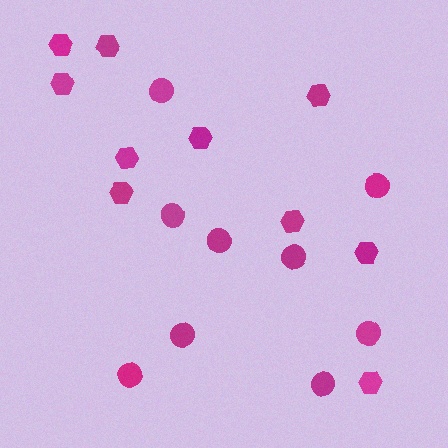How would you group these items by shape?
There are 2 groups: one group of hexagons (10) and one group of circles (9).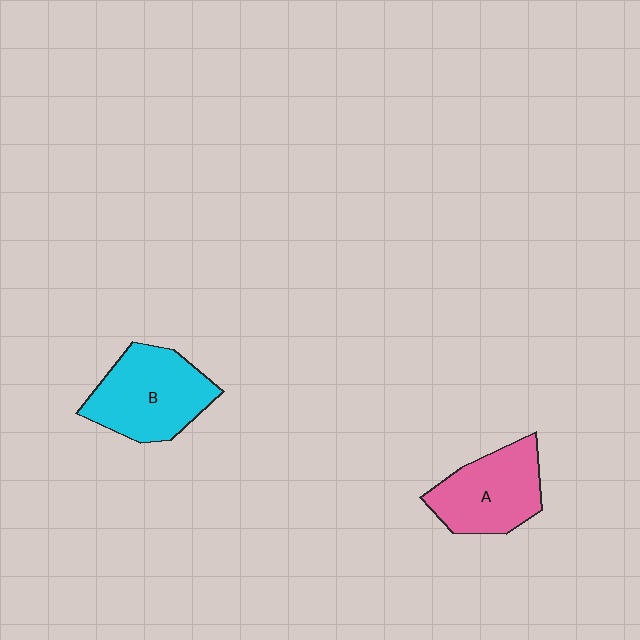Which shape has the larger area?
Shape B (cyan).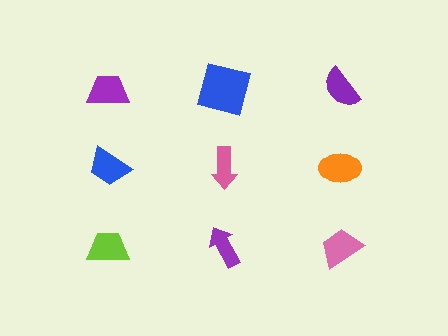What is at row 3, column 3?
A pink trapezoid.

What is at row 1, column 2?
A blue square.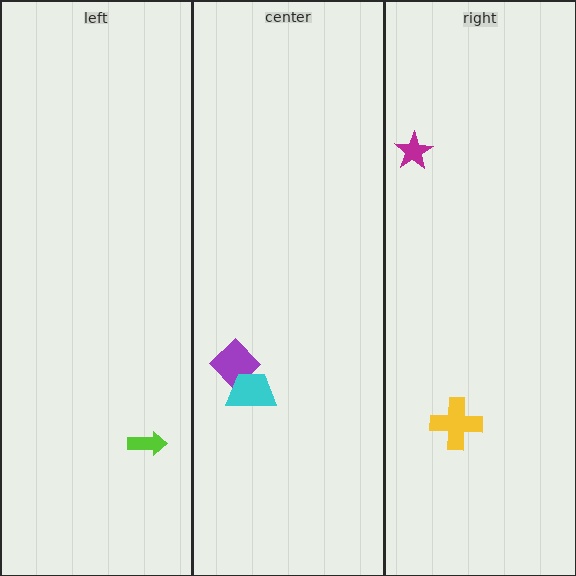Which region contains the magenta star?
The right region.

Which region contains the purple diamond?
The center region.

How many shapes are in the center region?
2.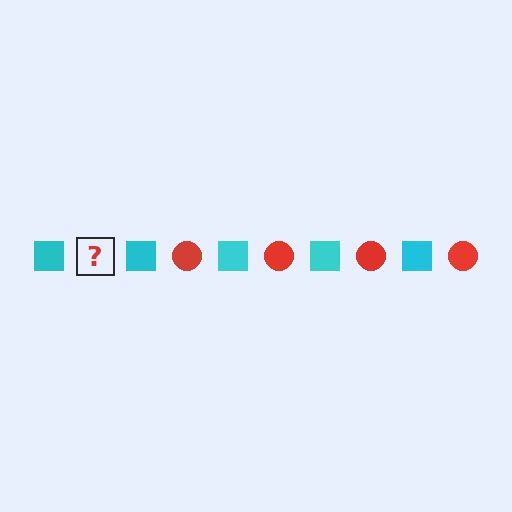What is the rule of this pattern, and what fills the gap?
The rule is that the pattern alternates between cyan square and red circle. The gap should be filled with a red circle.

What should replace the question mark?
The question mark should be replaced with a red circle.